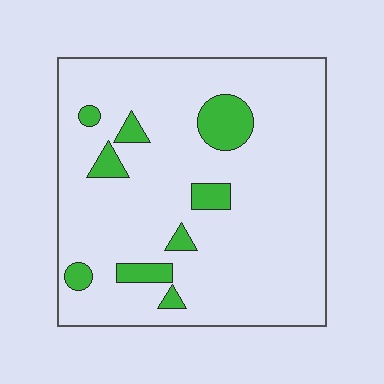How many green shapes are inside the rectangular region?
9.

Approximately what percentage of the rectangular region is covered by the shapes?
Approximately 10%.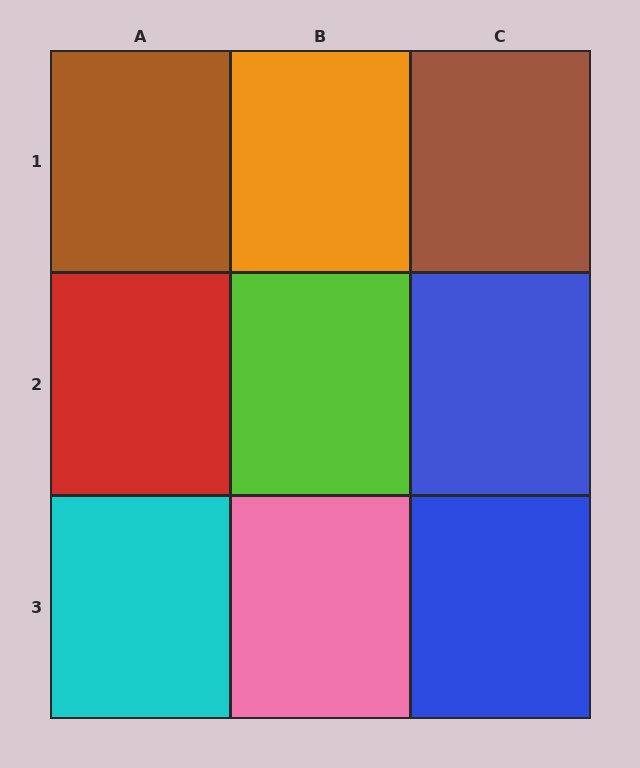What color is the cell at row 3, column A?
Cyan.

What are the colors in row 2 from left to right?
Red, lime, blue.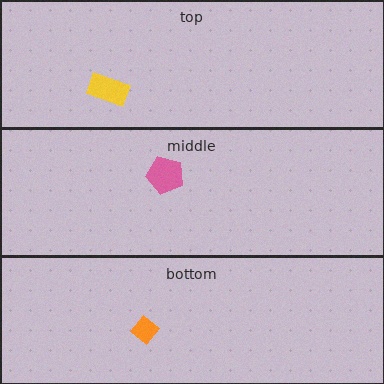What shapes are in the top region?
The yellow rectangle.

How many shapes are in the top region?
1.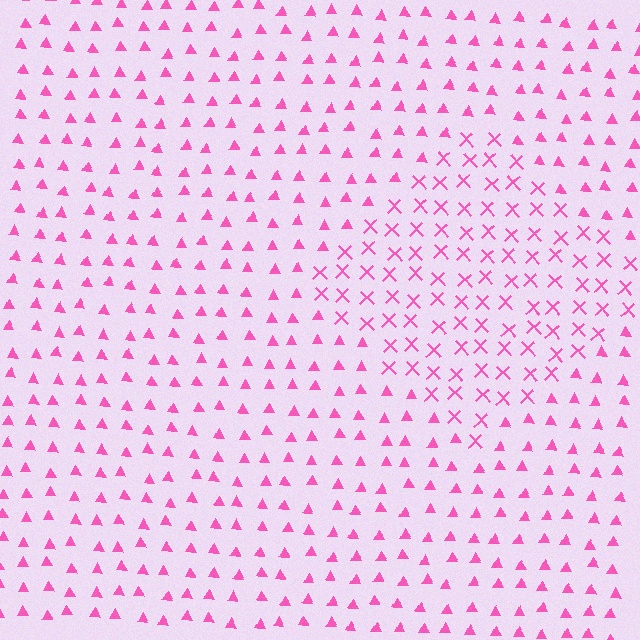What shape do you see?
I see a diamond.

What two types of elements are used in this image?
The image uses X marks inside the diamond region and triangles outside it.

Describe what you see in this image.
The image is filled with small pink elements arranged in a uniform grid. A diamond-shaped region contains X marks, while the surrounding area contains triangles. The boundary is defined purely by the change in element shape.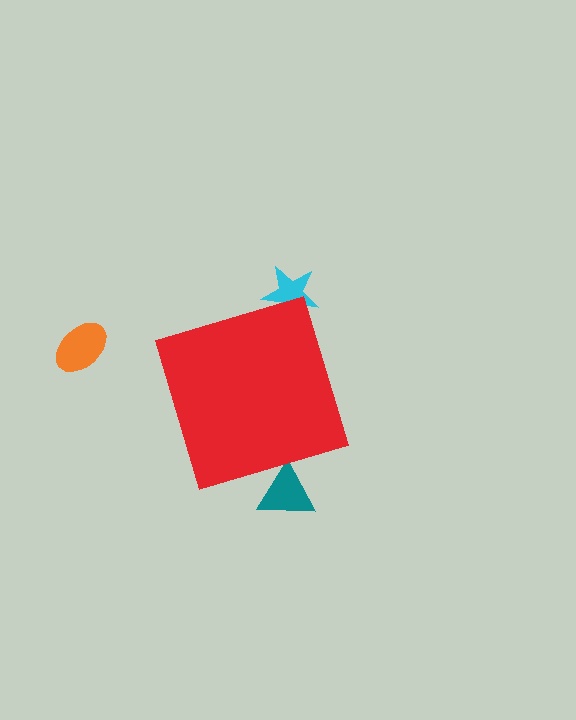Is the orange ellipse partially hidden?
No, the orange ellipse is fully visible.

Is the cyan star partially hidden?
Yes, the cyan star is partially hidden behind the red diamond.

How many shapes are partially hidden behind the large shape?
2 shapes are partially hidden.